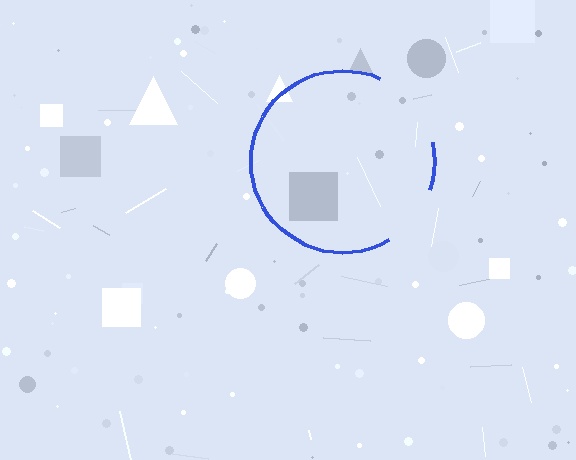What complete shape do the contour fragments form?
The contour fragments form a circle.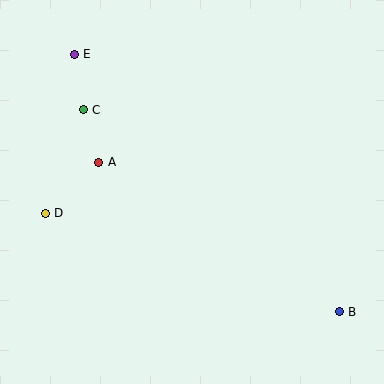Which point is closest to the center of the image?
Point A at (99, 162) is closest to the center.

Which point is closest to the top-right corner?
Point E is closest to the top-right corner.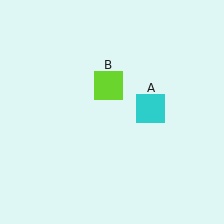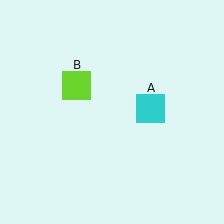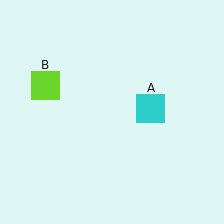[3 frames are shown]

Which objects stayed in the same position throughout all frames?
Cyan square (object A) remained stationary.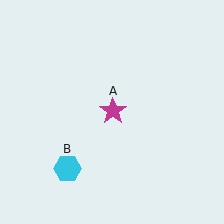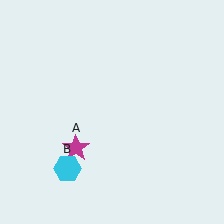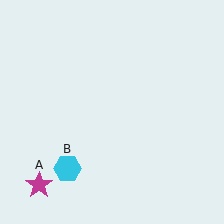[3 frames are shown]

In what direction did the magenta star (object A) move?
The magenta star (object A) moved down and to the left.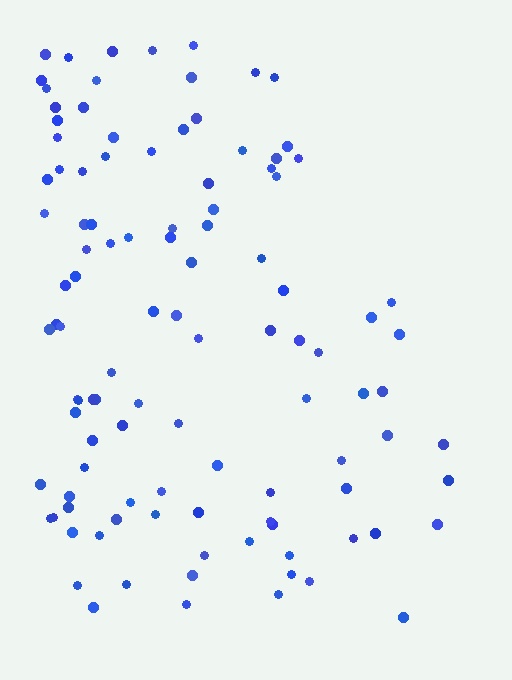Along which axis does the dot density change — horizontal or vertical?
Horizontal.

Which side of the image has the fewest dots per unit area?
The right.